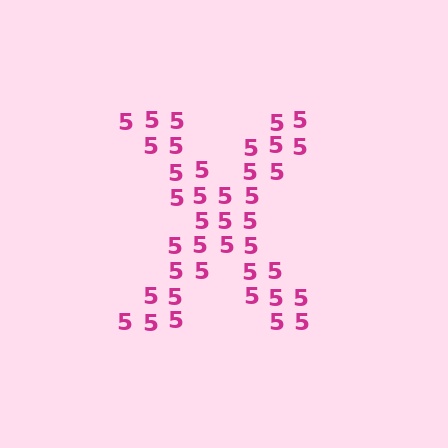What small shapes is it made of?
It is made of small digit 5's.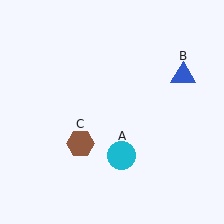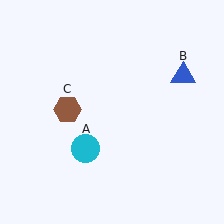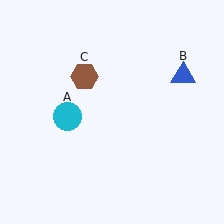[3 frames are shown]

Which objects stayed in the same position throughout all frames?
Blue triangle (object B) remained stationary.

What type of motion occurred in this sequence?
The cyan circle (object A), brown hexagon (object C) rotated clockwise around the center of the scene.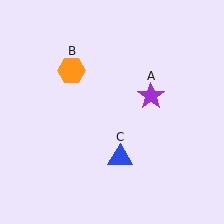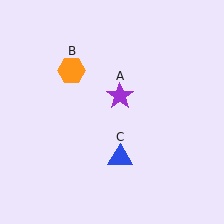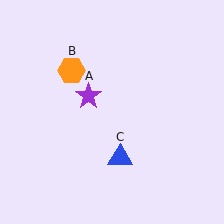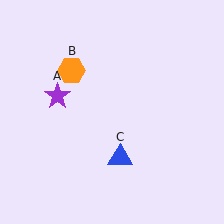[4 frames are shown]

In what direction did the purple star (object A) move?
The purple star (object A) moved left.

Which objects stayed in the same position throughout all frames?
Orange hexagon (object B) and blue triangle (object C) remained stationary.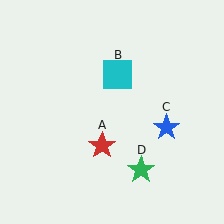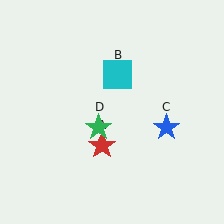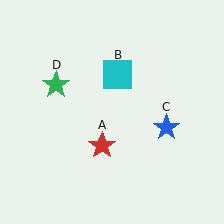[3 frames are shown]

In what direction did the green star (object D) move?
The green star (object D) moved up and to the left.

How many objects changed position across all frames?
1 object changed position: green star (object D).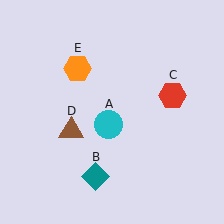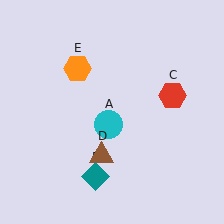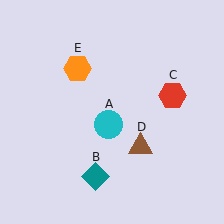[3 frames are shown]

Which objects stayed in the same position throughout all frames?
Cyan circle (object A) and teal diamond (object B) and red hexagon (object C) and orange hexagon (object E) remained stationary.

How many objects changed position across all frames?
1 object changed position: brown triangle (object D).